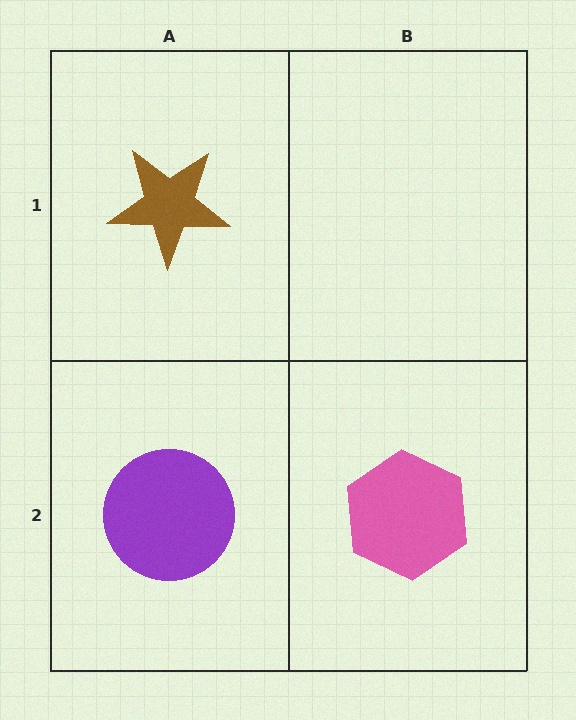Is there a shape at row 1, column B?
No, that cell is empty.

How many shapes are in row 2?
2 shapes.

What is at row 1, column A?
A brown star.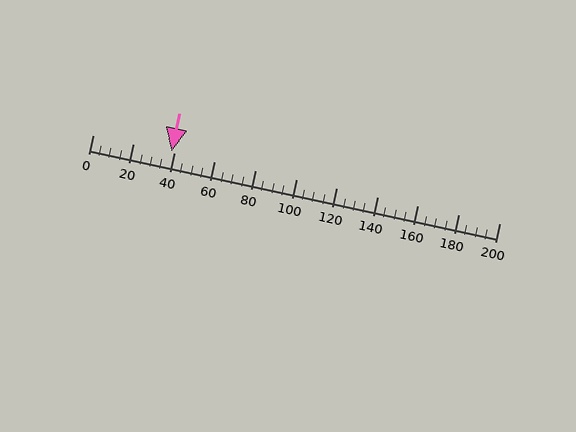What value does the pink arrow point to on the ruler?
The pink arrow points to approximately 38.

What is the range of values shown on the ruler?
The ruler shows values from 0 to 200.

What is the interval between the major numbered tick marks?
The major tick marks are spaced 20 units apart.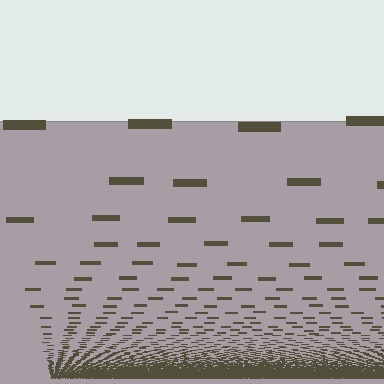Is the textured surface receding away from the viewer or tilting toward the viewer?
The surface appears to tilt toward the viewer. Texture elements get larger and sparser toward the top.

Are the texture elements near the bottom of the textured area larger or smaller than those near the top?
Smaller. The gradient is inverted — elements near the bottom are smaller and denser.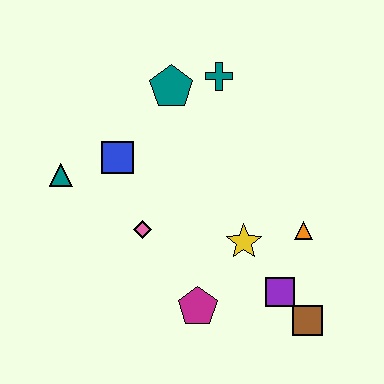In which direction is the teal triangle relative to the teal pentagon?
The teal triangle is to the left of the teal pentagon.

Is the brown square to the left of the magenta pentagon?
No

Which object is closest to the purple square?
The brown square is closest to the purple square.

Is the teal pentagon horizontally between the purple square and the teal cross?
No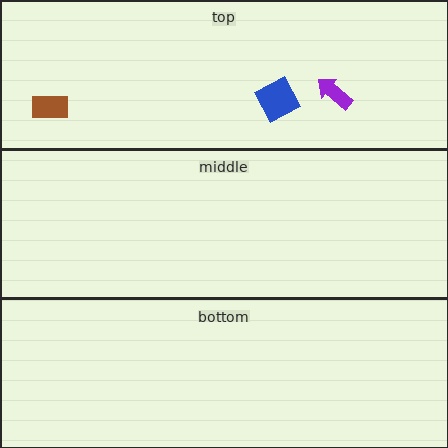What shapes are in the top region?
The purple arrow, the blue diamond, the brown rectangle.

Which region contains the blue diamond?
The top region.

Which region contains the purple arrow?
The top region.